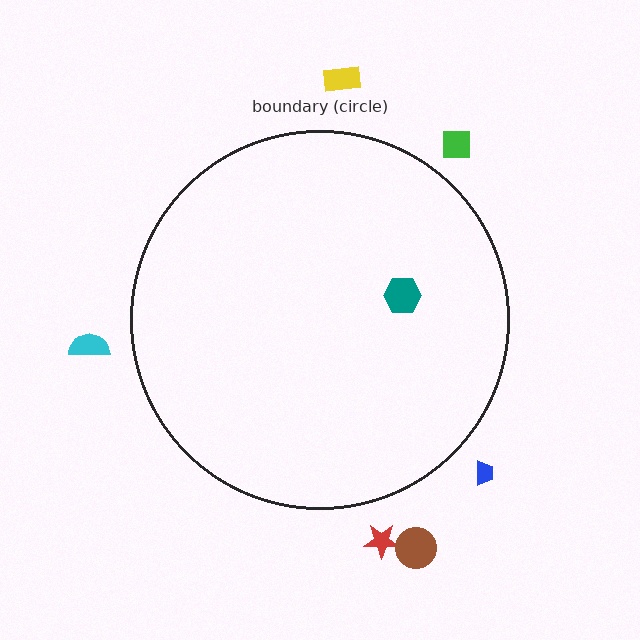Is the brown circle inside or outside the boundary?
Outside.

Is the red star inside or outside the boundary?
Outside.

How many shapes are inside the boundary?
1 inside, 6 outside.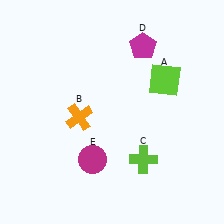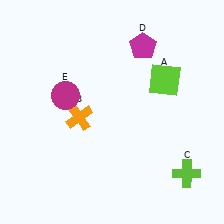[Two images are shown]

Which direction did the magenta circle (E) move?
The magenta circle (E) moved up.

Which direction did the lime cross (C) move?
The lime cross (C) moved right.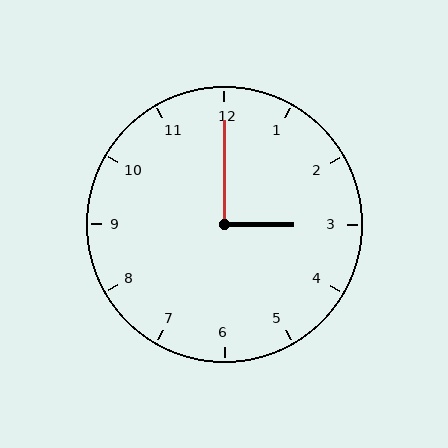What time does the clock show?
3:00.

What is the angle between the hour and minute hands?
Approximately 90 degrees.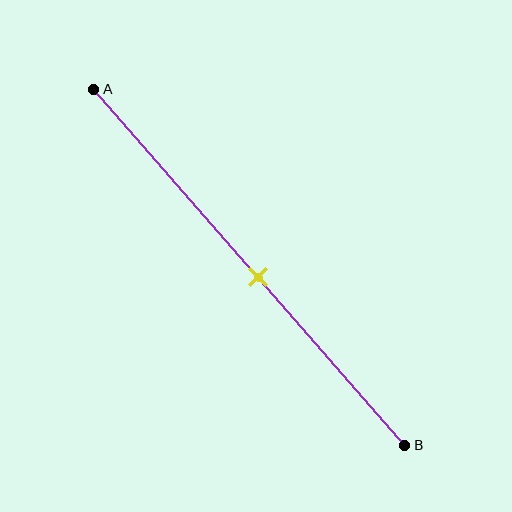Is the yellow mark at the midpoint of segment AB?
Yes, the mark is approximately at the midpoint.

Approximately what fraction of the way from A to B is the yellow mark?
The yellow mark is approximately 55% of the way from A to B.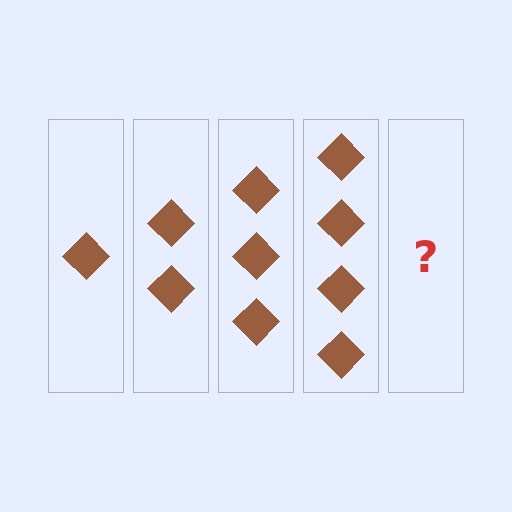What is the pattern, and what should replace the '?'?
The pattern is that each step adds one more diamond. The '?' should be 5 diamonds.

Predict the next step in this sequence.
The next step is 5 diamonds.